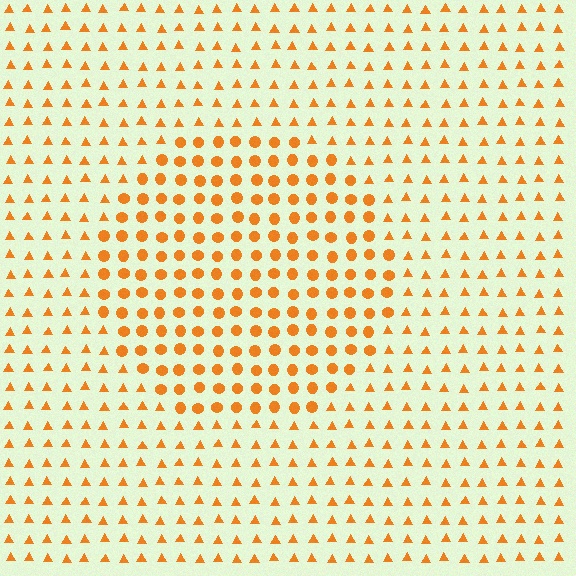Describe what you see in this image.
The image is filled with small orange elements arranged in a uniform grid. A circle-shaped region contains circles, while the surrounding area contains triangles. The boundary is defined purely by the change in element shape.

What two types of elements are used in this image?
The image uses circles inside the circle region and triangles outside it.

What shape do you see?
I see a circle.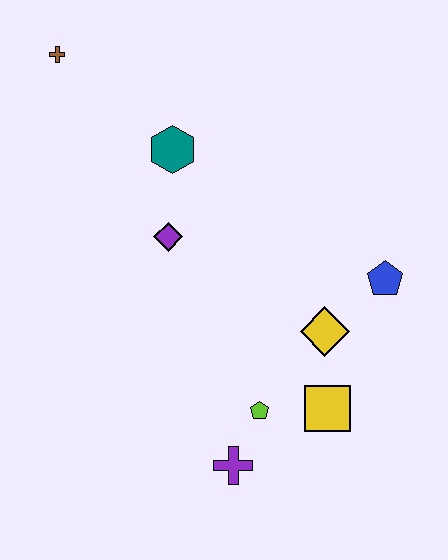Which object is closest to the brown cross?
The teal hexagon is closest to the brown cross.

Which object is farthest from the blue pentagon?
The brown cross is farthest from the blue pentagon.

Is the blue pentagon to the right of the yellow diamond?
Yes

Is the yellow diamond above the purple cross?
Yes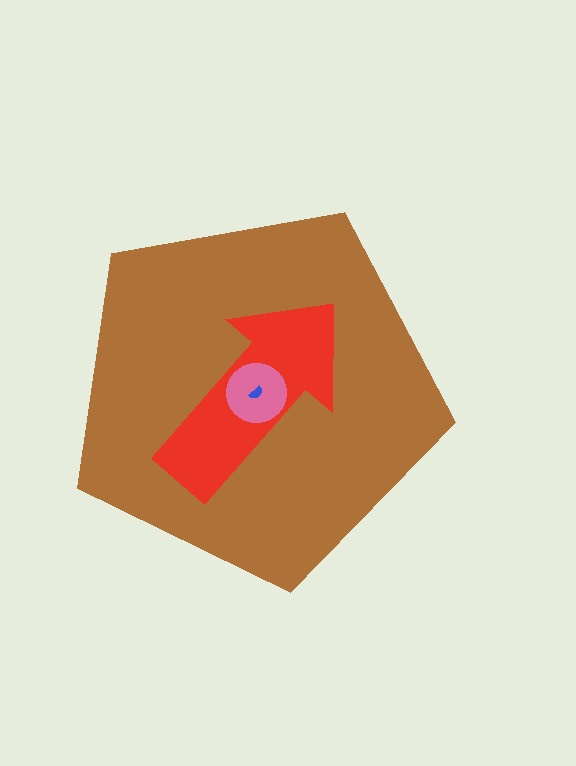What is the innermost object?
The blue semicircle.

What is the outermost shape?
The brown pentagon.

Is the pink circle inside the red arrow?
Yes.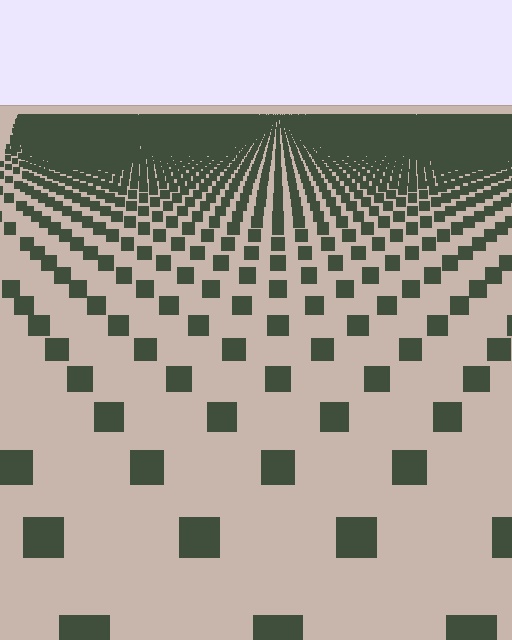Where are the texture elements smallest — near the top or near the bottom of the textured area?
Near the top.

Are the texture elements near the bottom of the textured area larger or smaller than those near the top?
Larger. Near the bottom, elements are closer to the viewer and appear at a bigger on-screen size.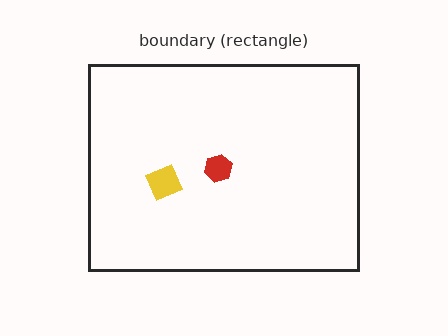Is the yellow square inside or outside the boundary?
Inside.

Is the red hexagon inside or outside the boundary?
Inside.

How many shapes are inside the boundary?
2 inside, 0 outside.